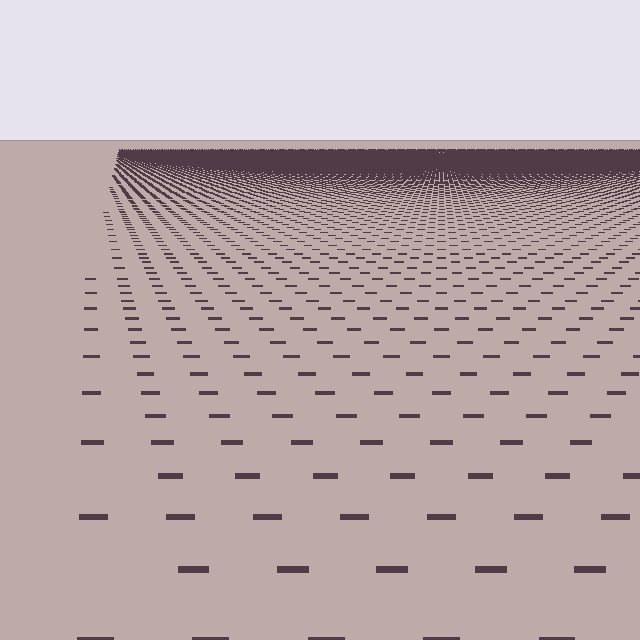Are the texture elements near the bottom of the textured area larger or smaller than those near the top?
Larger. Near the bottom, elements are closer to the viewer and appear at a bigger on-screen size.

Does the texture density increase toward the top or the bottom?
Density increases toward the top.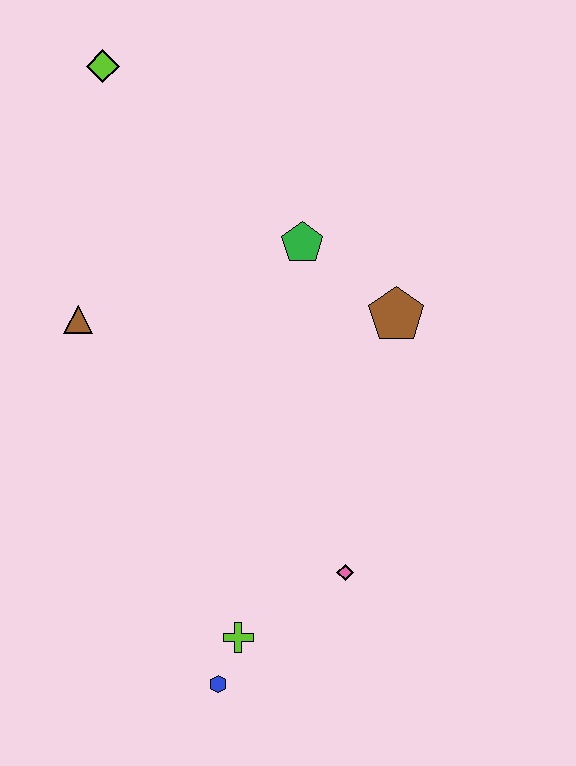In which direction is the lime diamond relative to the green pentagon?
The lime diamond is to the left of the green pentagon.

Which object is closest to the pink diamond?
The lime cross is closest to the pink diamond.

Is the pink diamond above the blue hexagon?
Yes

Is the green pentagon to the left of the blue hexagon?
No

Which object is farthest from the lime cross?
The lime diamond is farthest from the lime cross.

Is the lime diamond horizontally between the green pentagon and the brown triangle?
Yes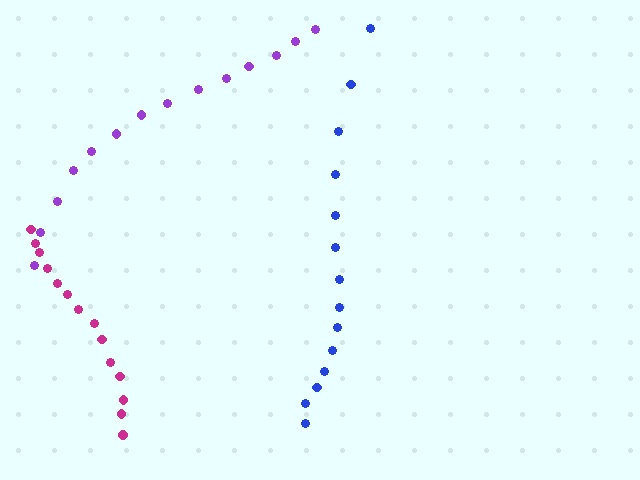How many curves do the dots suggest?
There are 3 distinct paths.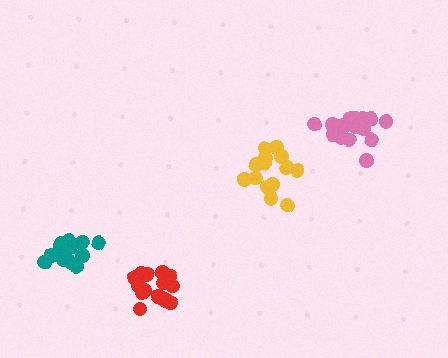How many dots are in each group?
Group 1: 15 dots, Group 2: 16 dots, Group 3: 16 dots, Group 4: 16 dots (63 total).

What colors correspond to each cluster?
The clusters are colored: yellow, pink, red, teal.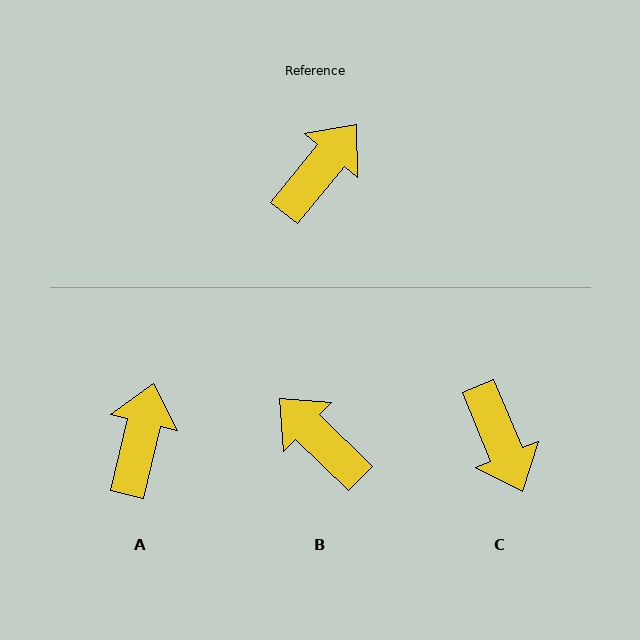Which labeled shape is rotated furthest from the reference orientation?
C, about 118 degrees away.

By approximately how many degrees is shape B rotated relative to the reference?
Approximately 85 degrees counter-clockwise.